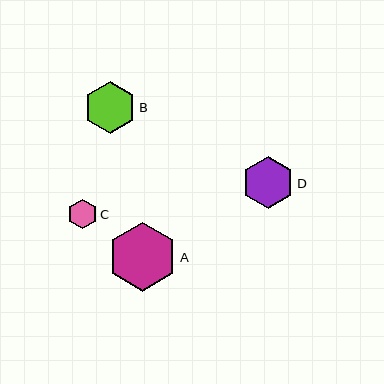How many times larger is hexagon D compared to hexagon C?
Hexagon D is approximately 1.8 times the size of hexagon C.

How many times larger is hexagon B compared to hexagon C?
Hexagon B is approximately 1.8 times the size of hexagon C.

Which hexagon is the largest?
Hexagon A is the largest with a size of approximately 69 pixels.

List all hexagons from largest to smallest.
From largest to smallest: A, D, B, C.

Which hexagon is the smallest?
Hexagon C is the smallest with a size of approximately 29 pixels.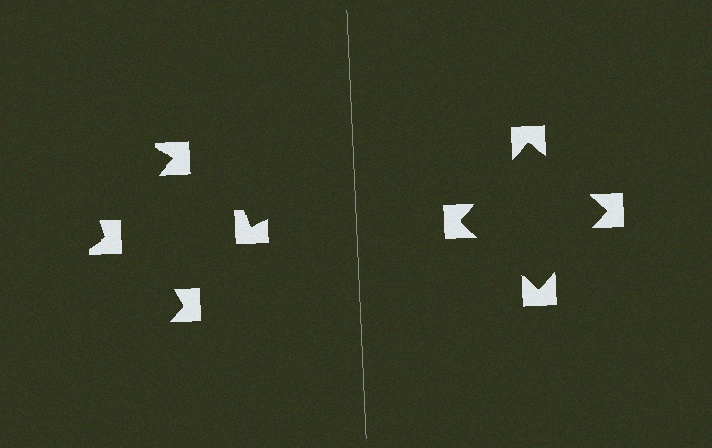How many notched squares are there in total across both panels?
8 — 4 on each side.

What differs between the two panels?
The notched squares are positioned identically on both sides; only the wedge orientations differ. On the right they align to a square; on the left they are misaligned.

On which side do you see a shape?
An illusory square appears on the right side. On the left side the wedge cuts are rotated, so no coherent shape forms.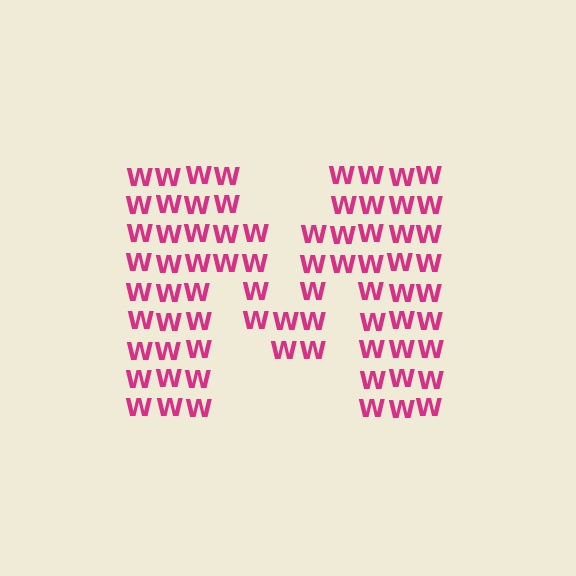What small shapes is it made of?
It is made of small letter W's.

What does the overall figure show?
The overall figure shows the letter M.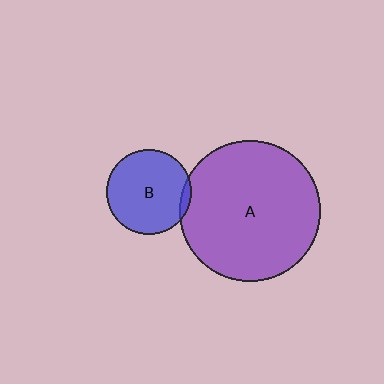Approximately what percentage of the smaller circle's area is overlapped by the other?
Approximately 5%.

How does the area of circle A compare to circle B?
Approximately 2.8 times.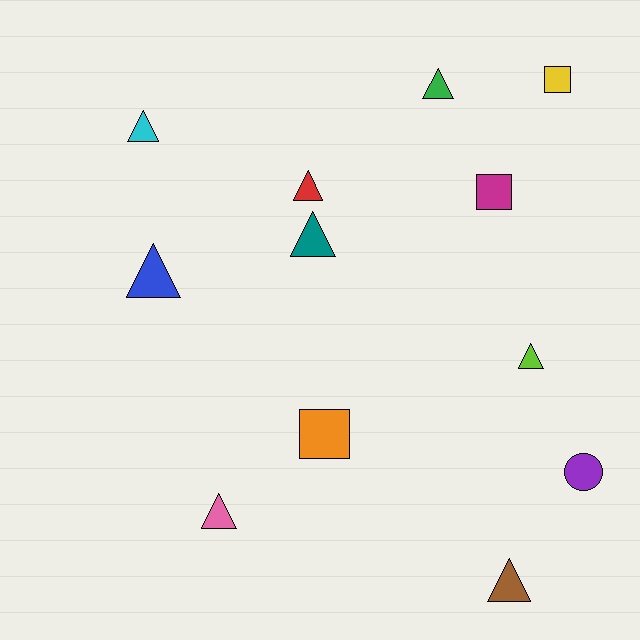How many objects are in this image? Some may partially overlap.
There are 12 objects.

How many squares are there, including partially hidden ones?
There are 3 squares.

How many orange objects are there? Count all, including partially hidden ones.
There is 1 orange object.